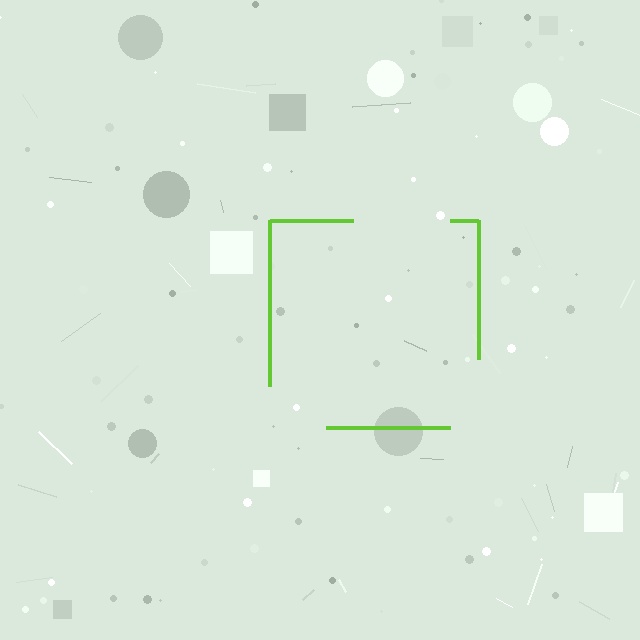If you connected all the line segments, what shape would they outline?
They would outline a square.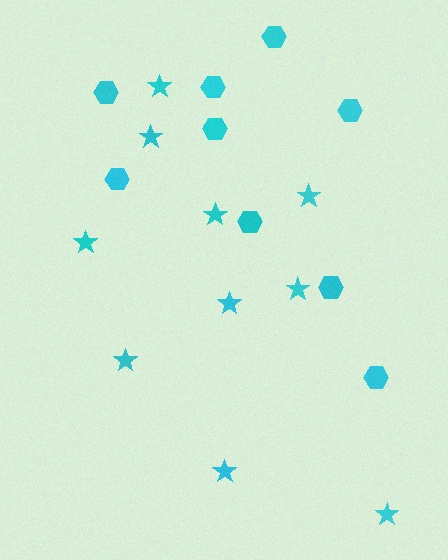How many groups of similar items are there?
There are 2 groups: one group of hexagons (9) and one group of stars (10).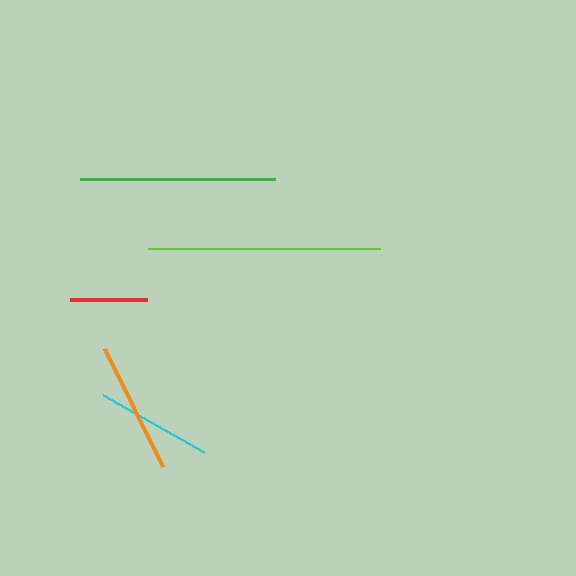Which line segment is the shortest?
The red line is the shortest at approximately 76 pixels.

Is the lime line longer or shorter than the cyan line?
The lime line is longer than the cyan line.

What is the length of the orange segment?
The orange segment is approximately 131 pixels long.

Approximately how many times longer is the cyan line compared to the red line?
The cyan line is approximately 1.5 times the length of the red line.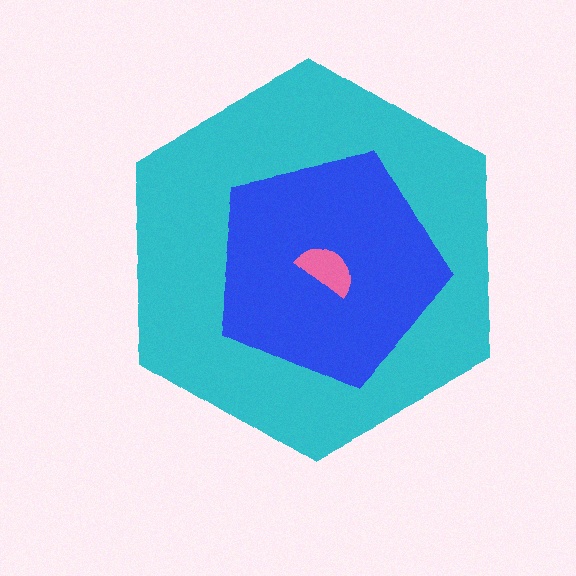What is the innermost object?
The pink semicircle.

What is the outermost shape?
The cyan hexagon.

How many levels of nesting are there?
3.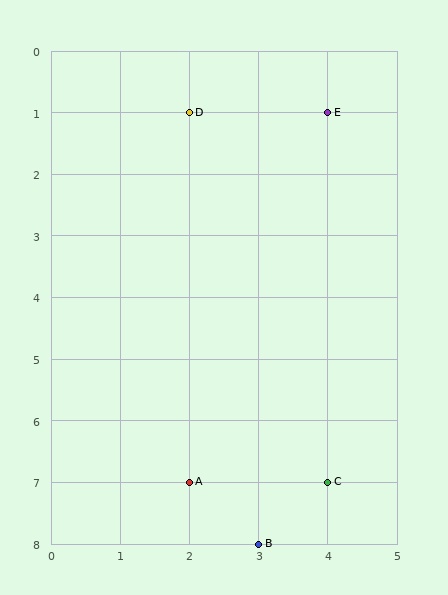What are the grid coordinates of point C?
Point C is at grid coordinates (4, 7).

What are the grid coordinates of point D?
Point D is at grid coordinates (2, 1).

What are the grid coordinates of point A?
Point A is at grid coordinates (2, 7).